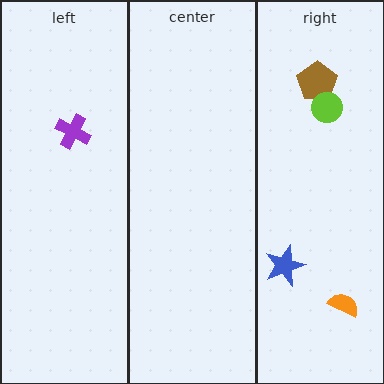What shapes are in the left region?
The purple cross.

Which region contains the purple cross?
The left region.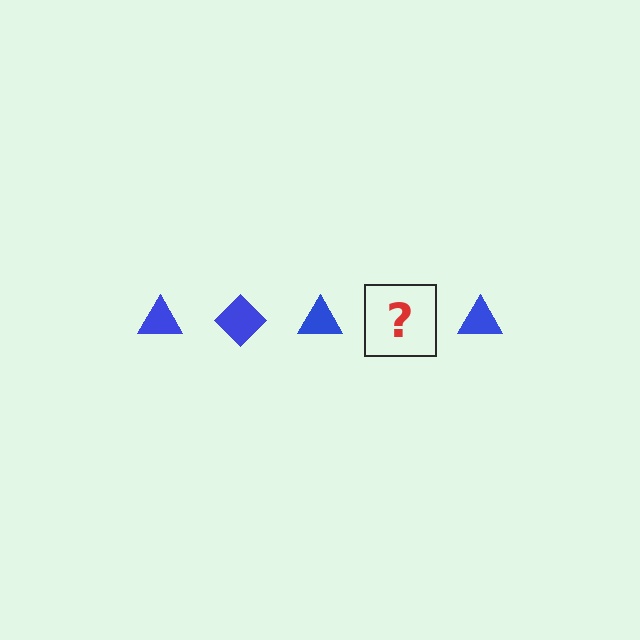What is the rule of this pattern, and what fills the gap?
The rule is that the pattern cycles through triangle, diamond shapes in blue. The gap should be filled with a blue diamond.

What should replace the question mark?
The question mark should be replaced with a blue diamond.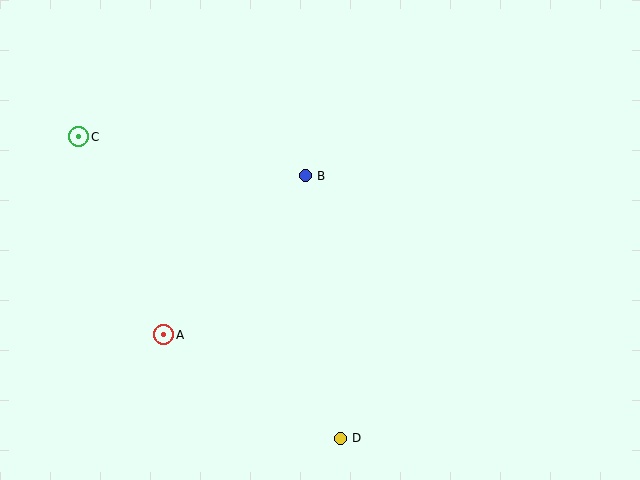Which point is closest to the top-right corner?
Point B is closest to the top-right corner.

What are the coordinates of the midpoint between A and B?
The midpoint between A and B is at (234, 255).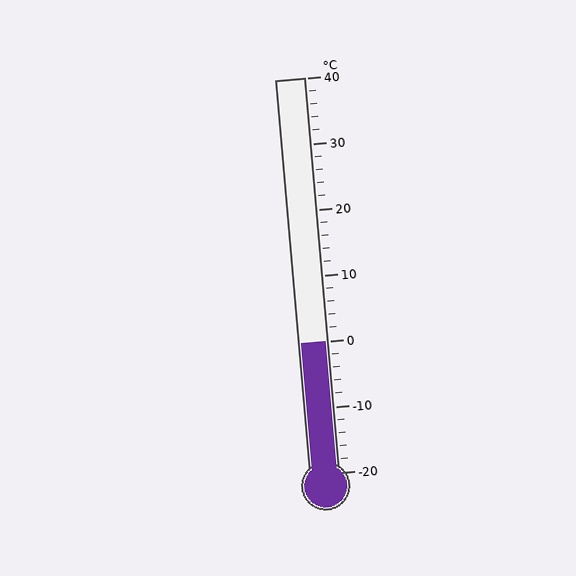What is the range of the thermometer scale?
The thermometer scale ranges from -20°C to 40°C.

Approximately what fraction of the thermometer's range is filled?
The thermometer is filled to approximately 35% of its range.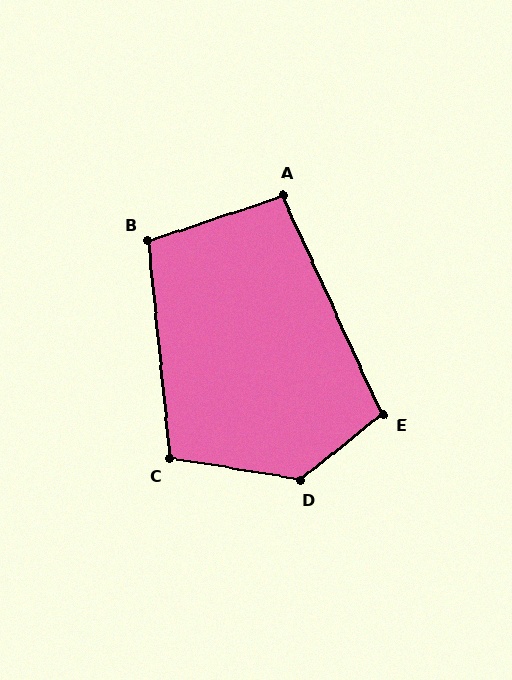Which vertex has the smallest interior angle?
A, at approximately 96 degrees.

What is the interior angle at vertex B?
Approximately 103 degrees (obtuse).